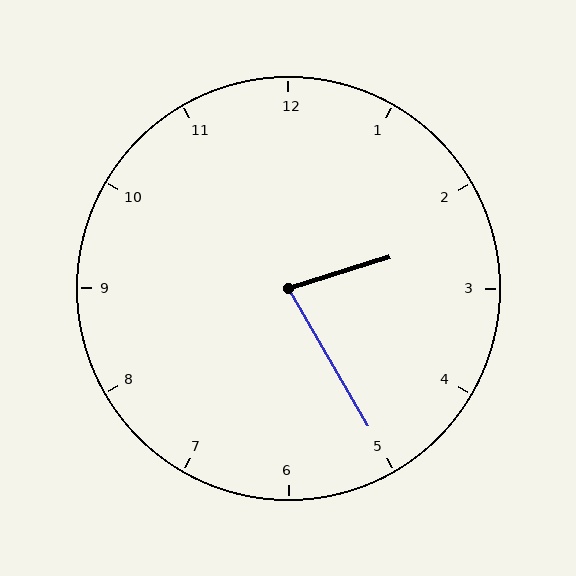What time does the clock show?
2:25.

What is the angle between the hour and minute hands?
Approximately 78 degrees.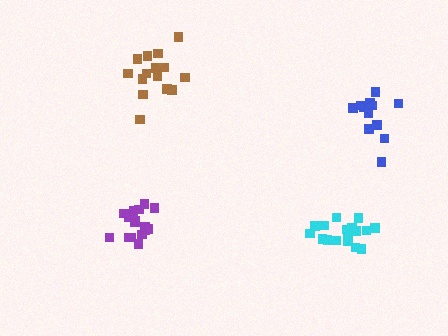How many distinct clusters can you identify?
There are 4 distinct clusters.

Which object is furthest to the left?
The purple cluster is leftmost.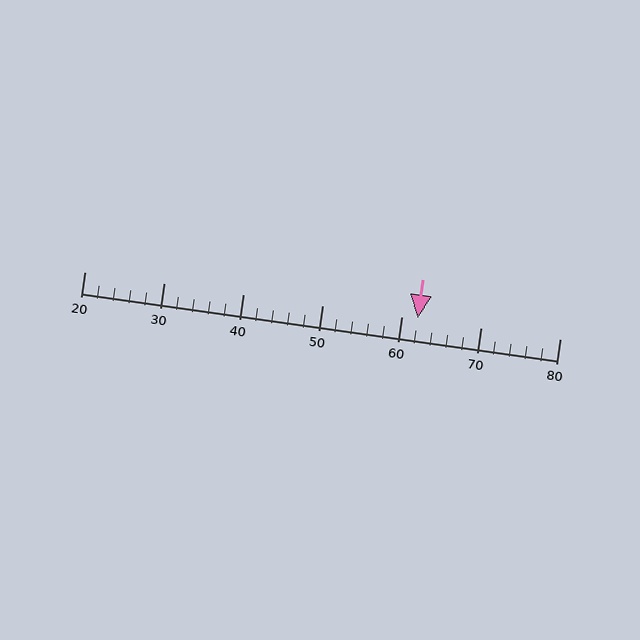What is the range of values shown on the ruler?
The ruler shows values from 20 to 80.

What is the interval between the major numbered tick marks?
The major tick marks are spaced 10 units apart.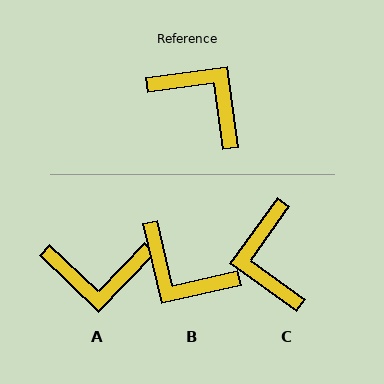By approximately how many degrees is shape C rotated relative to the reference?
Approximately 137 degrees counter-clockwise.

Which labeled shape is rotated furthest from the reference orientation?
B, about 175 degrees away.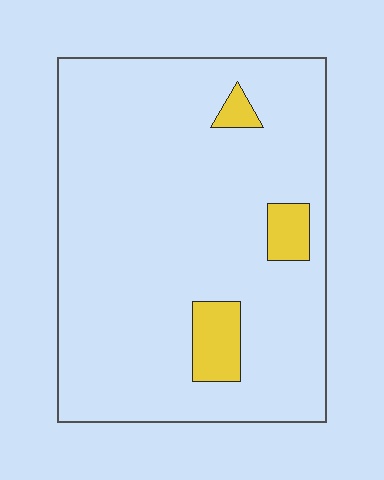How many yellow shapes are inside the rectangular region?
3.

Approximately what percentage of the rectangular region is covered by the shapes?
Approximately 10%.